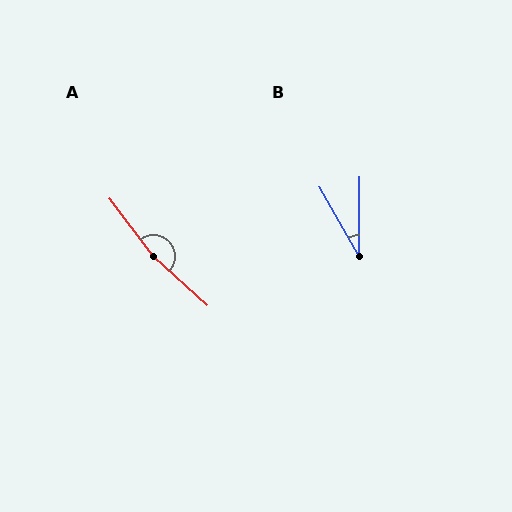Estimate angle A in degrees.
Approximately 169 degrees.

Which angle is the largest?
A, at approximately 169 degrees.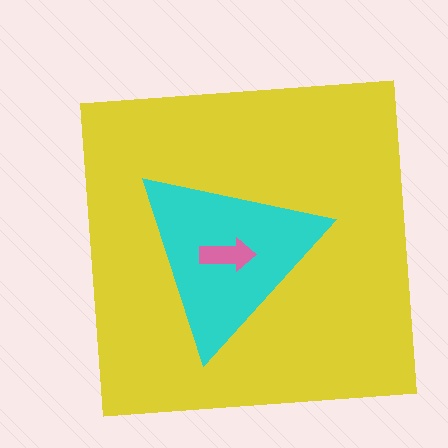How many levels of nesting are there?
3.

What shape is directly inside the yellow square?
The cyan triangle.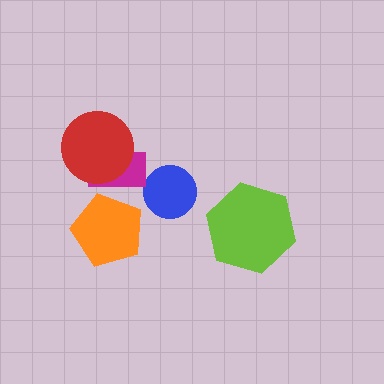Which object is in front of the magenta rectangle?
The red circle is in front of the magenta rectangle.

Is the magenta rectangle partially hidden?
Yes, it is partially covered by another shape.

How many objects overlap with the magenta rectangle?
1 object overlaps with the magenta rectangle.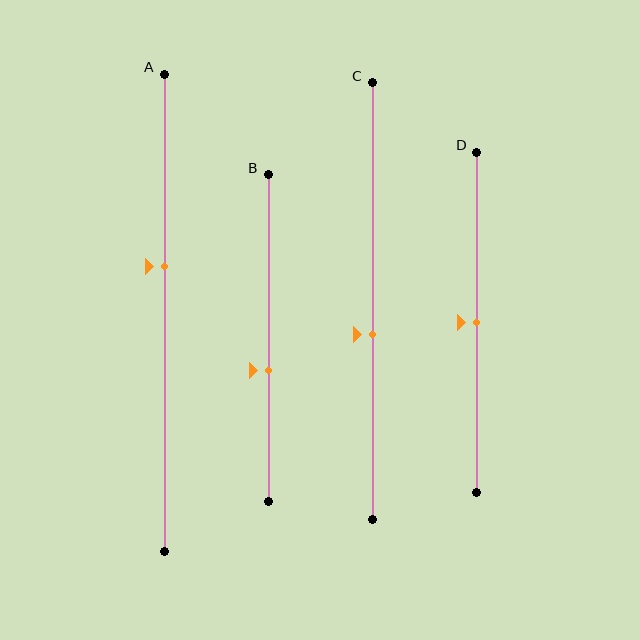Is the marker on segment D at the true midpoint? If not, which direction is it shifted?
Yes, the marker on segment D is at the true midpoint.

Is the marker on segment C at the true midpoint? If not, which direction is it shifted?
No, the marker on segment C is shifted downward by about 8% of the segment length.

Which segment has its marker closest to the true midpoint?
Segment D has its marker closest to the true midpoint.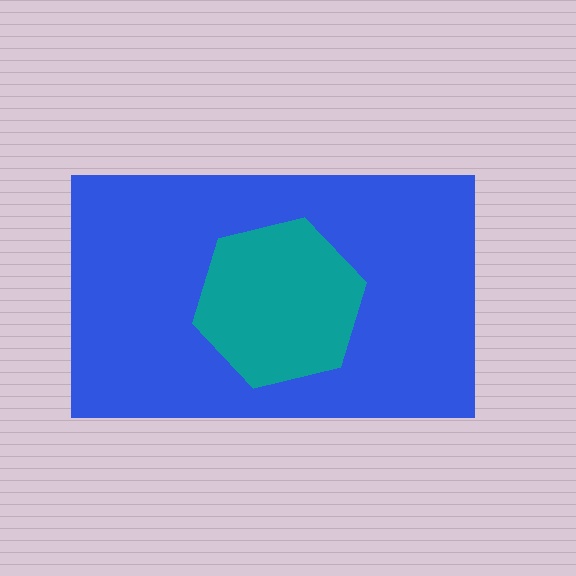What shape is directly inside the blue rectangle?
The teal hexagon.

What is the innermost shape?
The teal hexagon.